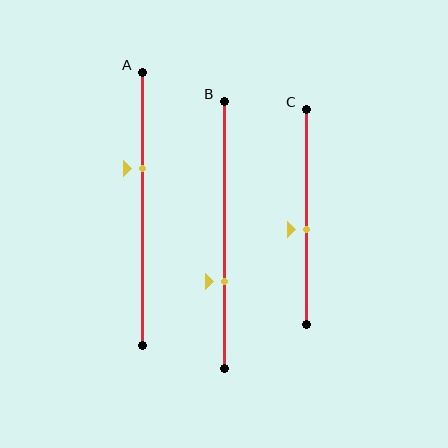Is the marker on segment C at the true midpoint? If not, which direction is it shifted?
No, the marker on segment C is shifted downward by about 6% of the segment length.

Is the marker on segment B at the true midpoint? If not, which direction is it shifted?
No, the marker on segment B is shifted downward by about 17% of the segment length.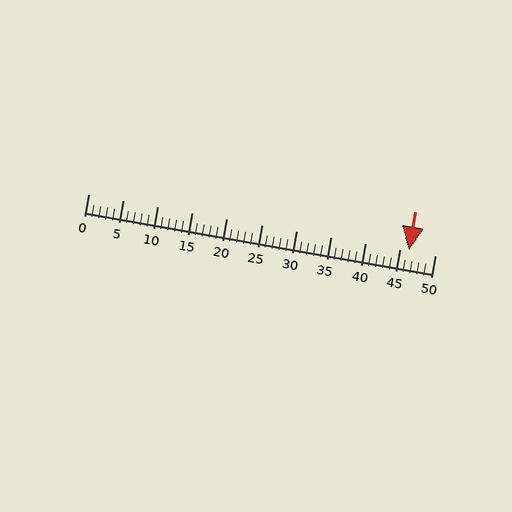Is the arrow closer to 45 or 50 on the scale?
The arrow is closer to 45.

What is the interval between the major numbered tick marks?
The major tick marks are spaced 5 units apart.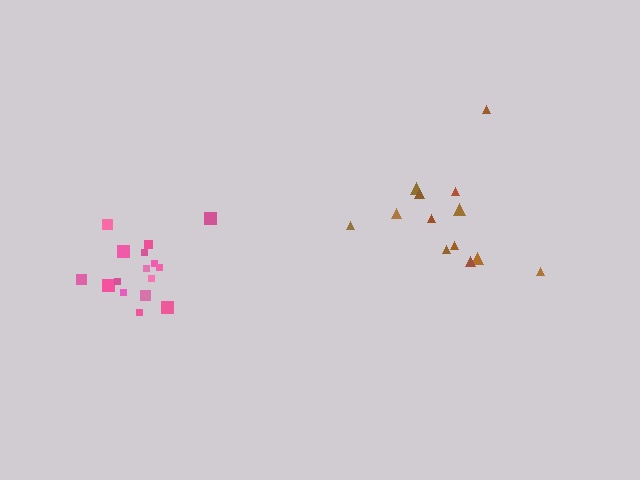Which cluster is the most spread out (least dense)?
Brown.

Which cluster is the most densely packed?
Pink.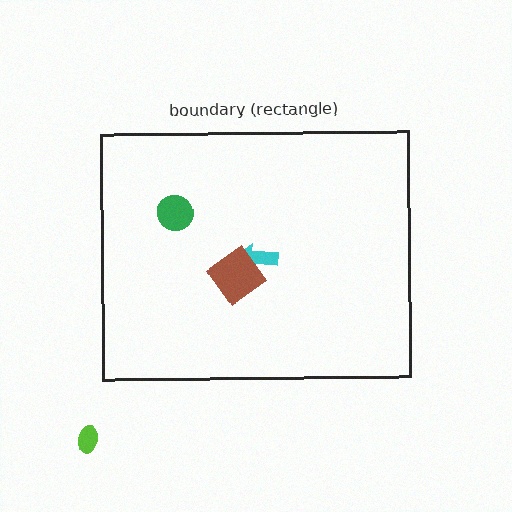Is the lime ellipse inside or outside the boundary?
Outside.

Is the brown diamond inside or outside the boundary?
Inside.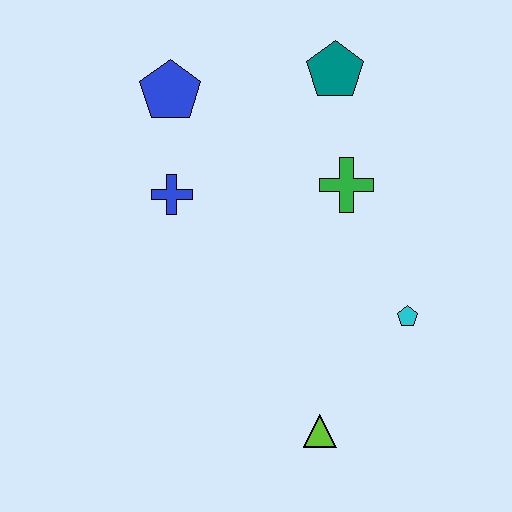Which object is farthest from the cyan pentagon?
The blue pentagon is farthest from the cyan pentagon.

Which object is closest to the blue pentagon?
The blue cross is closest to the blue pentagon.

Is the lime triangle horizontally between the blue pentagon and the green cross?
Yes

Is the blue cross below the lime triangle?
No